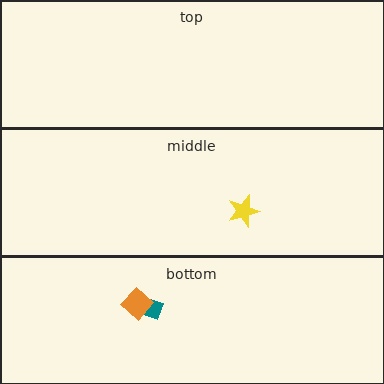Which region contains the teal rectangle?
The bottom region.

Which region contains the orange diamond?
The bottom region.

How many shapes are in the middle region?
1.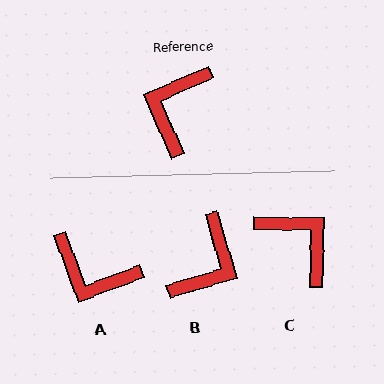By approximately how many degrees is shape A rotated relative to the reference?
Approximately 87 degrees counter-clockwise.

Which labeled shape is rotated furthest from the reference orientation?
B, about 173 degrees away.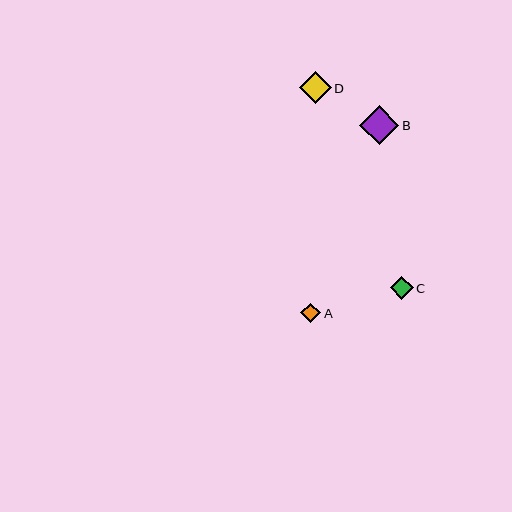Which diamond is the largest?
Diamond B is the largest with a size of approximately 39 pixels.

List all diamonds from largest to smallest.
From largest to smallest: B, D, C, A.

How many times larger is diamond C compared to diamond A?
Diamond C is approximately 1.1 times the size of diamond A.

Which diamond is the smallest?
Diamond A is the smallest with a size of approximately 20 pixels.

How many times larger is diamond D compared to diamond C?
Diamond D is approximately 1.4 times the size of diamond C.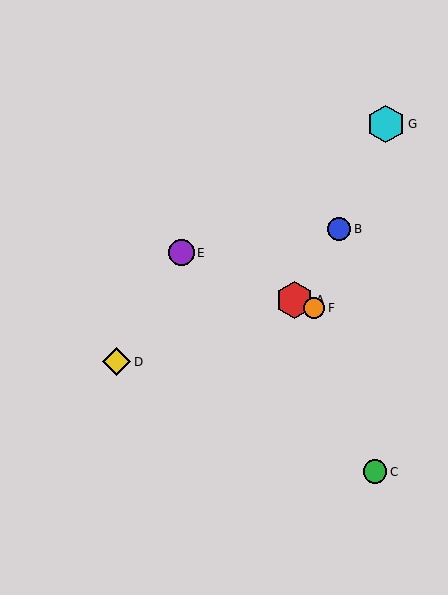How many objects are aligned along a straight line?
3 objects (A, E, F) are aligned along a straight line.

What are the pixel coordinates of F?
Object F is at (314, 308).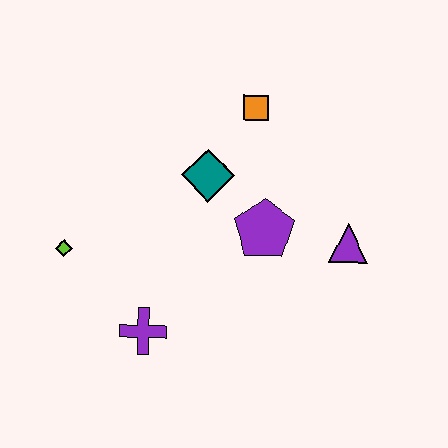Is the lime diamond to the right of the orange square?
No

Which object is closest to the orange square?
The teal diamond is closest to the orange square.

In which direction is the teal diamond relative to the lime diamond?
The teal diamond is to the right of the lime diamond.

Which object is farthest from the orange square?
The purple cross is farthest from the orange square.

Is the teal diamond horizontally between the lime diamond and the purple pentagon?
Yes